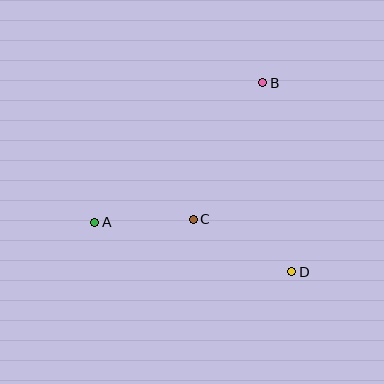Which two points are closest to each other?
Points A and C are closest to each other.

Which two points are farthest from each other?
Points A and B are farthest from each other.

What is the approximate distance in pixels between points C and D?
The distance between C and D is approximately 111 pixels.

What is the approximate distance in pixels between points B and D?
The distance between B and D is approximately 191 pixels.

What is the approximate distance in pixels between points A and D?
The distance between A and D is approximately 203 pixels.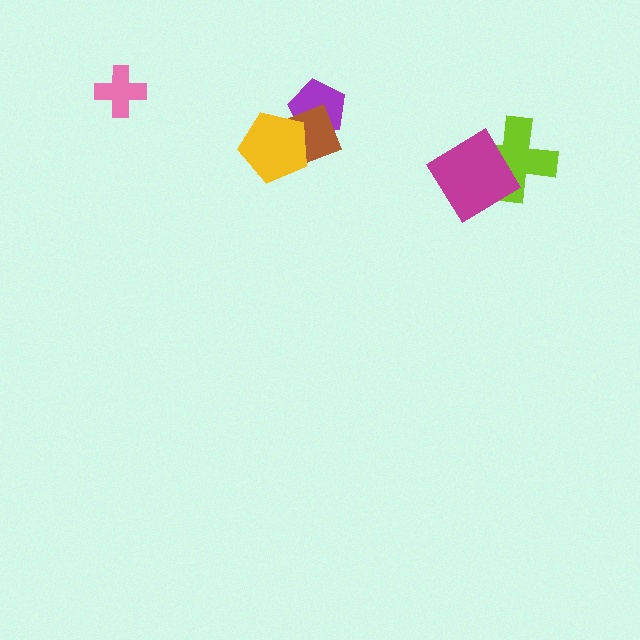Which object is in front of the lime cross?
The magenta diamond is in front of the lime cross.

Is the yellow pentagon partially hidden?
No, no other shape covers it.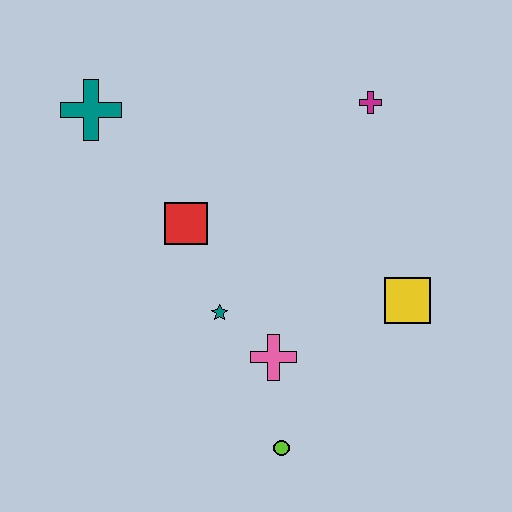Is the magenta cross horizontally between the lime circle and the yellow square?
Yes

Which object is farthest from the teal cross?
The lime circle is farthest from the teal cross.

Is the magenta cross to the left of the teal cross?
No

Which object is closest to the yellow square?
The pink cross is closest to the yellow square.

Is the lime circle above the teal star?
No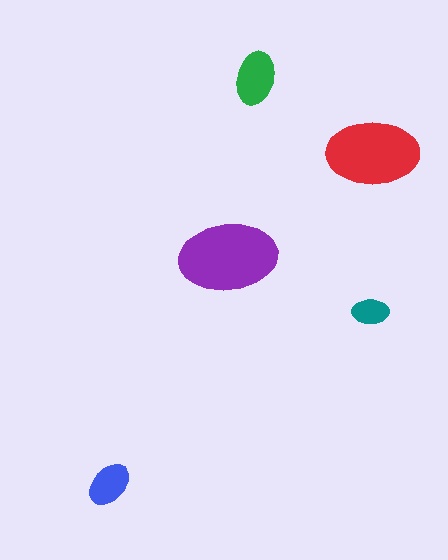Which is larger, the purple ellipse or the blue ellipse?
The purple one.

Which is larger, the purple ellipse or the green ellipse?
The purple one.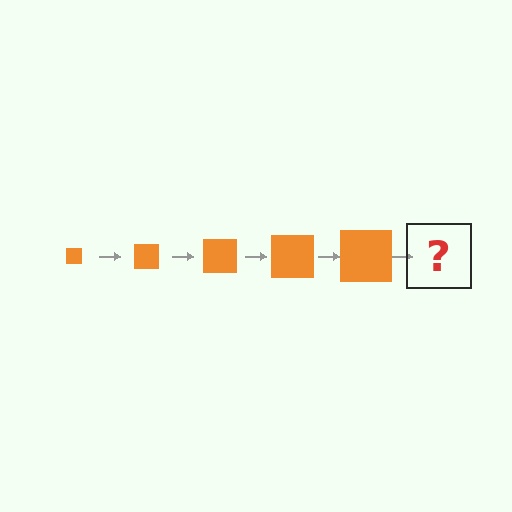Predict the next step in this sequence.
The next step is an orange square, larger than the previous one.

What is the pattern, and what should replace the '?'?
The pattern is that the square gets progressively larger each step. The '?' should be an orange square, larger than the previous one.